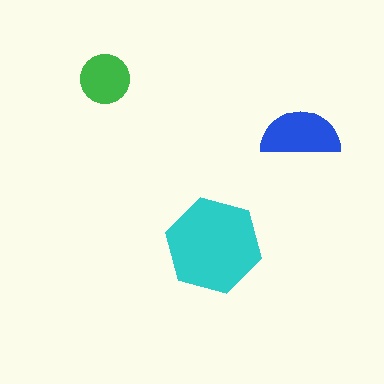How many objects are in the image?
There are 3 objects in the image.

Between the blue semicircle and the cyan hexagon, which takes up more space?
The cyan hexagon.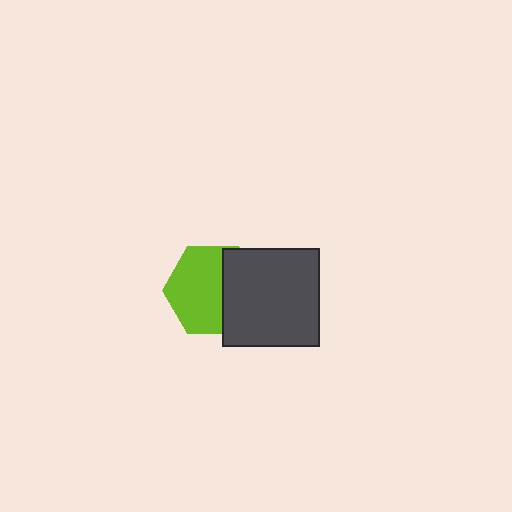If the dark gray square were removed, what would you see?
You would see the complete lime hexagon.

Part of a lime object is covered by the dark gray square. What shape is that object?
It is a hexagon.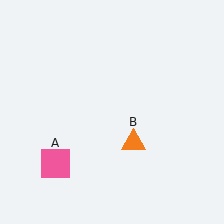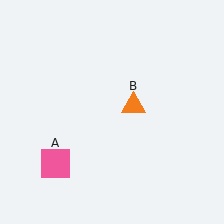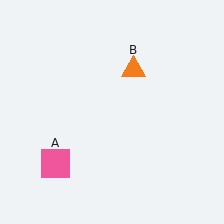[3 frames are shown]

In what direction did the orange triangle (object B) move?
The orange triangle (object B) moved up.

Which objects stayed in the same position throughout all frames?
Pink square (object A) remained stationary.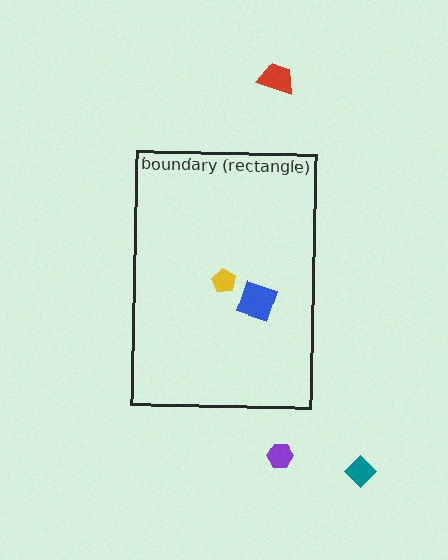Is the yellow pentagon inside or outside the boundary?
Inside.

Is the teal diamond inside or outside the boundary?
Outside.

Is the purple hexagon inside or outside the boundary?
Outside.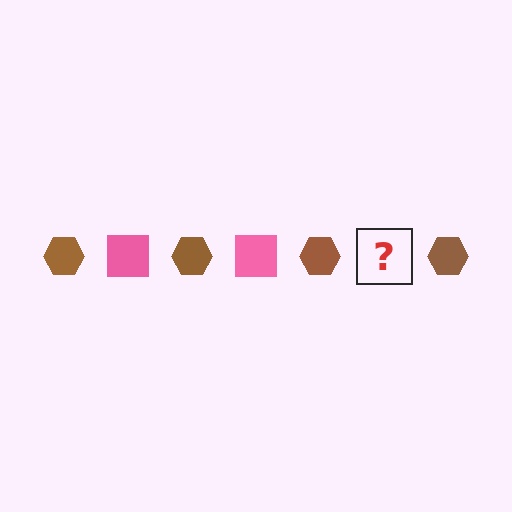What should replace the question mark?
The question mark should be replaced with a pink square.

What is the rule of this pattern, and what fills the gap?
The rule is that the pattern alternates between brown hexagon and pink square. The gap should be filled with a pink square.